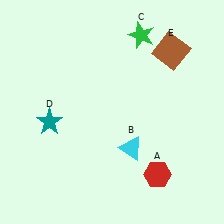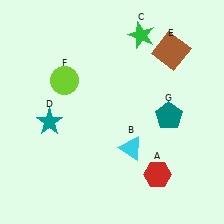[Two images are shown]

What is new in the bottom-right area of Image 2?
A teal pentagon (G) was added in the bottom-right area of Image 2.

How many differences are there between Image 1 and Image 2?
There are 2 differences between the two images.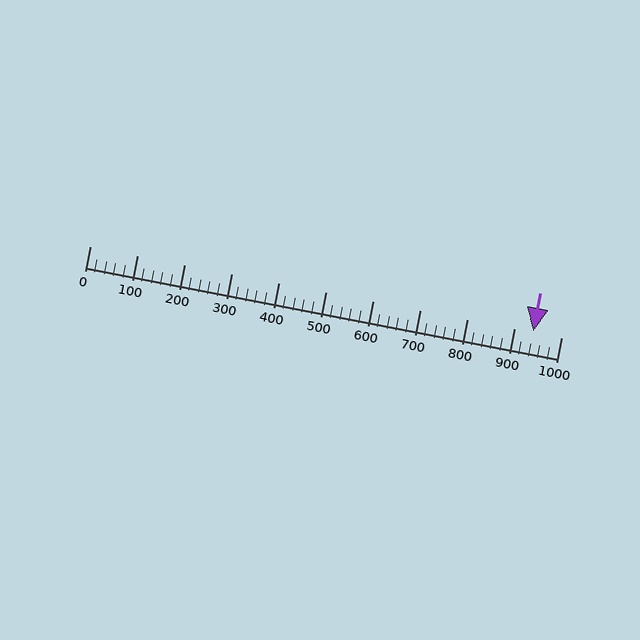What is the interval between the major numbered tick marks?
The major tick marks are spaced 100 units apart.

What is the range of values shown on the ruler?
The ruler shows values from 0 to 1000.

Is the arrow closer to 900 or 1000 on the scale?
The arrow is closer to 900.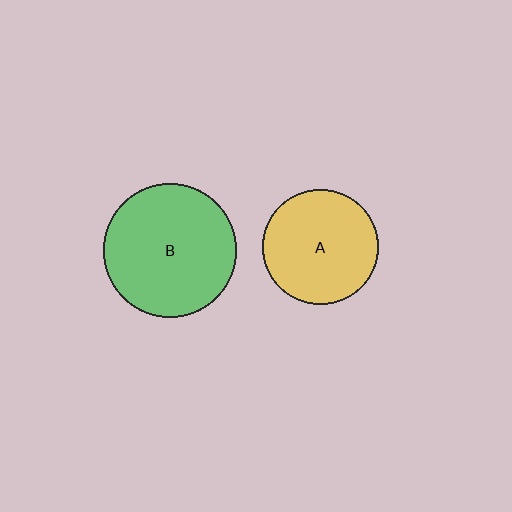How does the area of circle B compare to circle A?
Approximately 1.3 times.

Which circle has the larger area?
Circle B (green).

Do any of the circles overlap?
No, none of the circles overlap.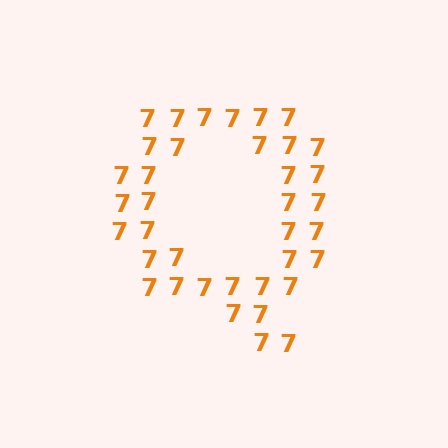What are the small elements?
The small elements are digit 7's.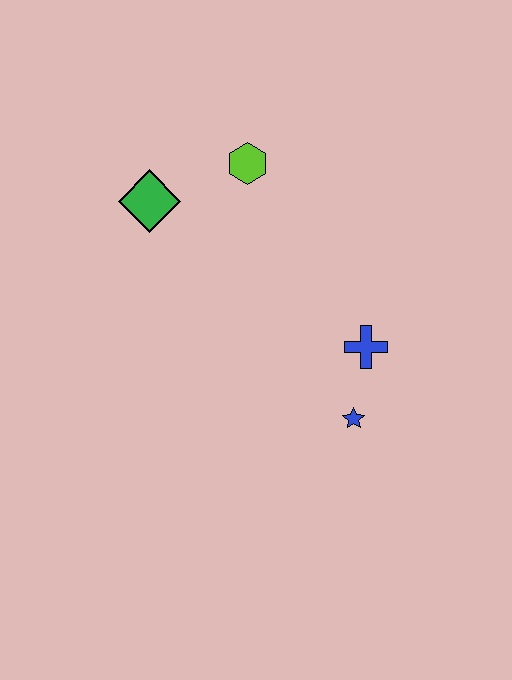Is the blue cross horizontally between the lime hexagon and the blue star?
No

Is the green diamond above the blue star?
Yes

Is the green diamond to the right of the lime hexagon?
No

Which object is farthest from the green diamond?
The blue star is farthest from the green diamond.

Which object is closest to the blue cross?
The blue star is closest to the blue cross.